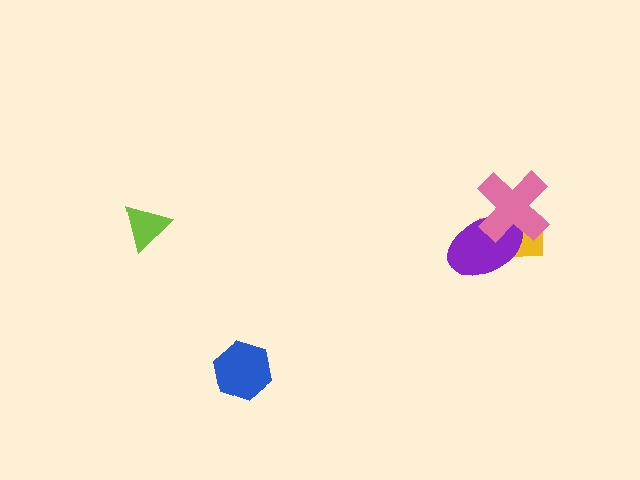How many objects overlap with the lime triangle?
0 objects overlap with the lime triangle.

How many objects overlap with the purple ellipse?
2 objects overlap with the purple ellipse.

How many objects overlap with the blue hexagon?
0 objects overlap with the blue hexagon.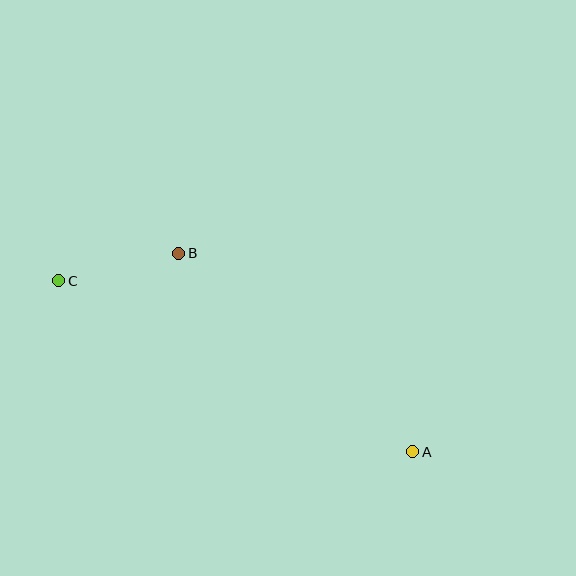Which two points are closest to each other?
Points B and C are closest to each other.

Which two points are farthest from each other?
Points A and C are farthest from each other.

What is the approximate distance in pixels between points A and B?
The distance between A and B is approximately 307 pixels.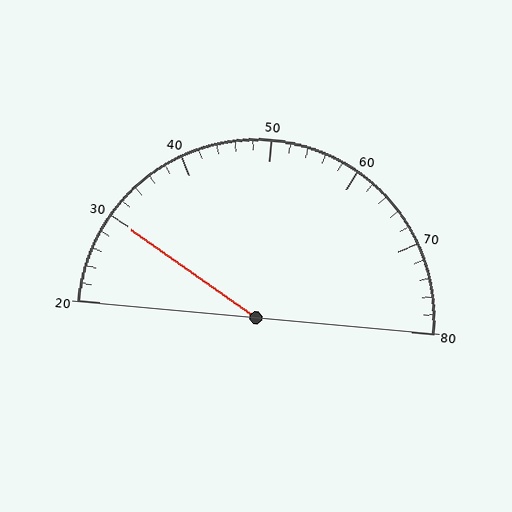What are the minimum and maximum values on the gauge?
The gauge ranges from 20 to 80.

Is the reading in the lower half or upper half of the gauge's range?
The reading is in the lower half of the range (20 to 80).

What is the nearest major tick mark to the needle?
The nearest major tick mark is 30.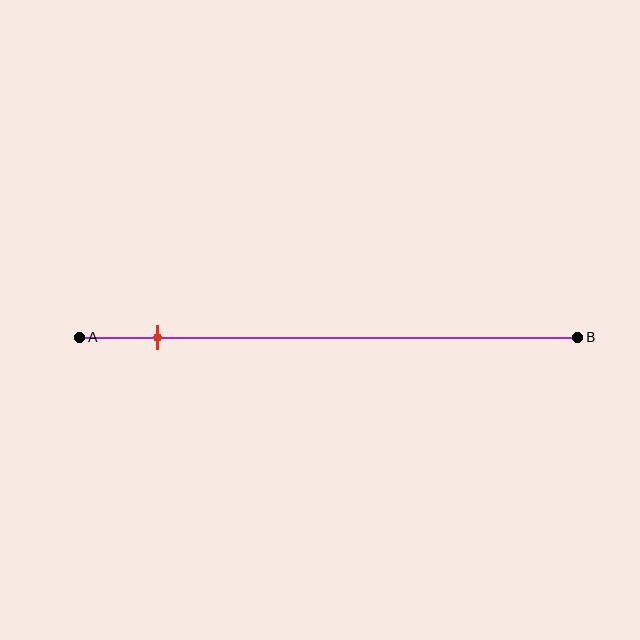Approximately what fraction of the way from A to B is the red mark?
The red mark is approximately 15% of the way from A to B.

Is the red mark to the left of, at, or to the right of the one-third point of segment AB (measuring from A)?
The red mark is to the left of the one-third point of segment AB.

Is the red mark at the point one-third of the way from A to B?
No, the mark is at about 15% from A, not at the 33% one-third point.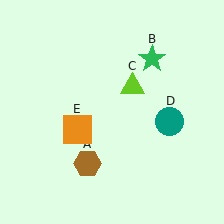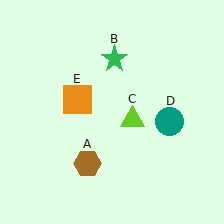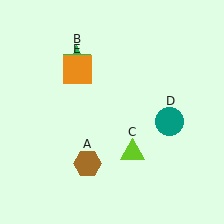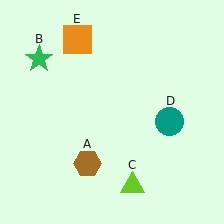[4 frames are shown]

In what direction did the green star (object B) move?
The green star (object B) moved left.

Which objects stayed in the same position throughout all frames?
Brown hexagon (object A) and teal circle (object D) remained stationary.